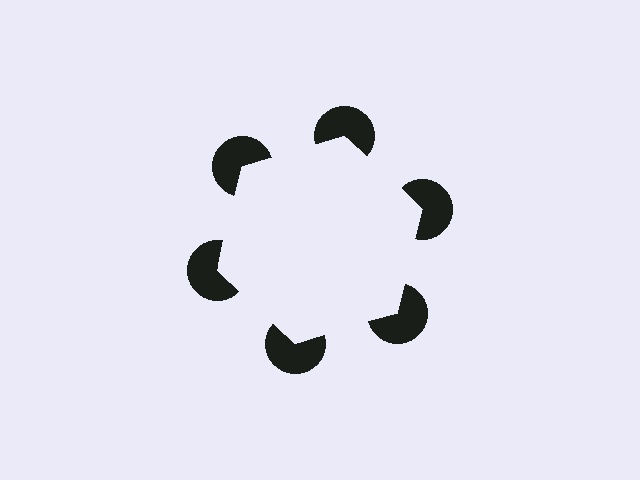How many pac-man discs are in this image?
There are 6 — one at each vertex of the illusory hexagon.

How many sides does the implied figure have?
6 sides.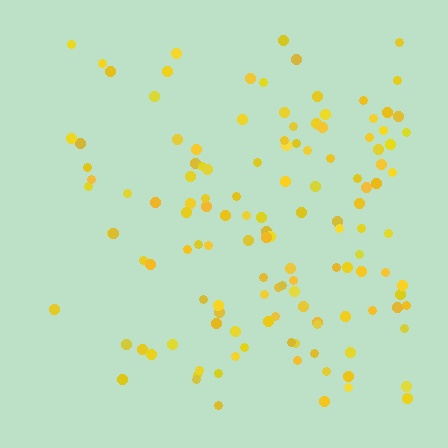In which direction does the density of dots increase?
From left to right, with the right side densest.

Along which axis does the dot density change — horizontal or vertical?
Horizontal.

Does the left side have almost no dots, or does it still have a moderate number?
Still a moderate number, just noticeably fewer than the right.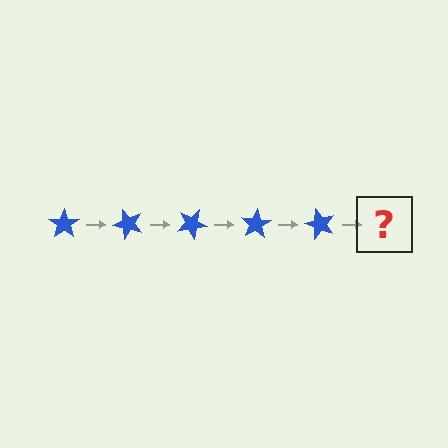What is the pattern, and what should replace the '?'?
The pattern is that the star rotates 50 degrees each step. The '?' should be a blue star rotated 250 degrees.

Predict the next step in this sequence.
The next step is a blue star rotated 250 degrees.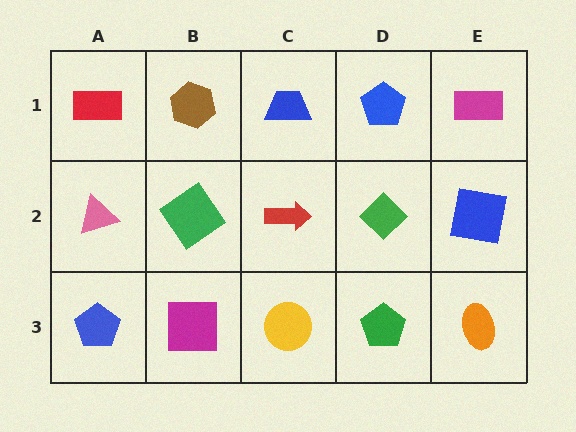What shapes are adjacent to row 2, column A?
A red rectangle (row 1, column A), a blue pentagon (row 3, column A), a green diamond (row 2, column B).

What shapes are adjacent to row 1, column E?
A blue square (row 2, column E), a blue pentagon (row 1, column D).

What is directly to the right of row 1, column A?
A brown hexagon.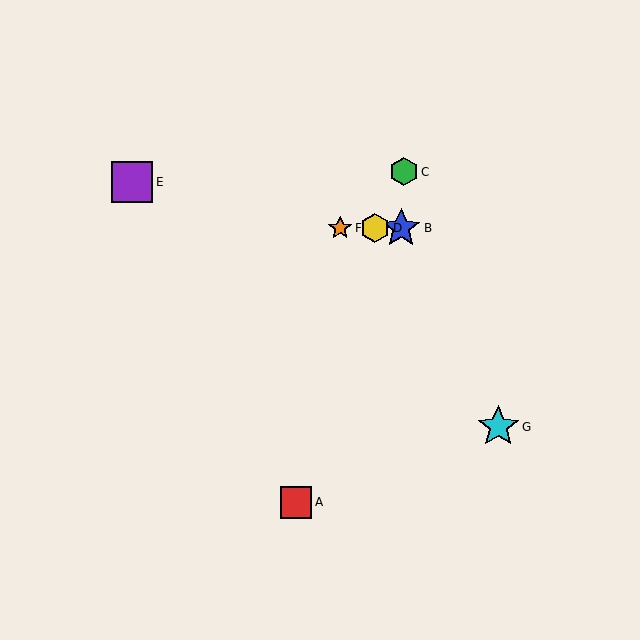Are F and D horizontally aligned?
Yes, both are at y≈228.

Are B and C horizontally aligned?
No, B is at y≈228 and C is at y≈172.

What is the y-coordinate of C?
Object C is at y≈172.